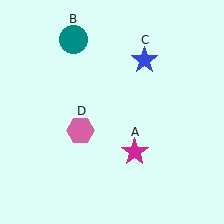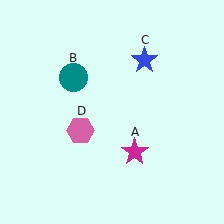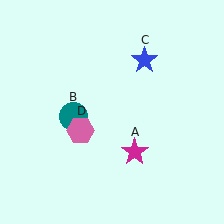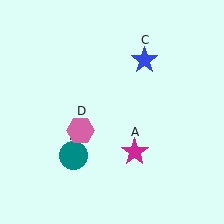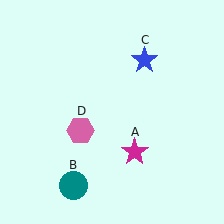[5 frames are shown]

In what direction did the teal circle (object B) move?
The teal circle (object B) moved down.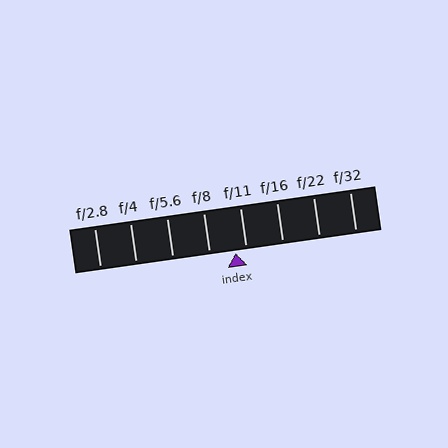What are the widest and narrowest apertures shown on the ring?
The widest aperture shown is f/2.8 and the narrowest is f/32.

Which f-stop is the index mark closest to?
The index mark is closest to f/11.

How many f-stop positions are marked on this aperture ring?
There are 8 f-stop positions marked.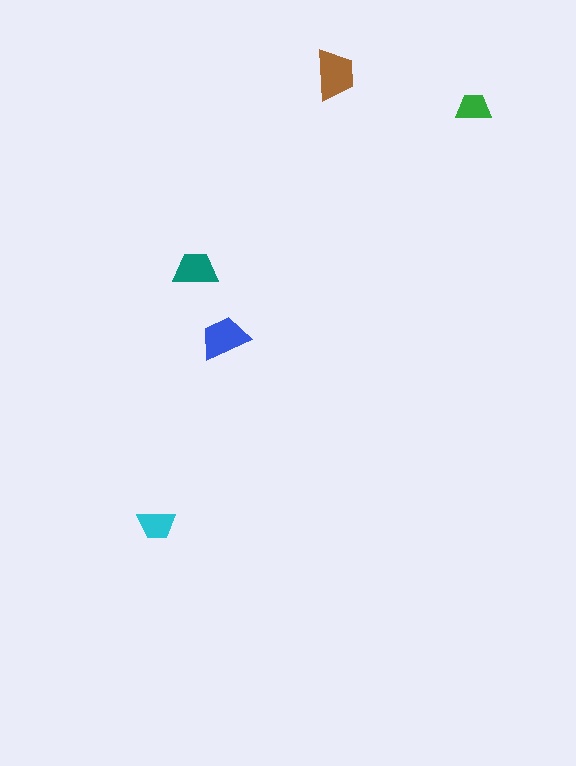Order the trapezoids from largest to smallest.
the brown one, the blue one, the teal one, the cyan one, the green one.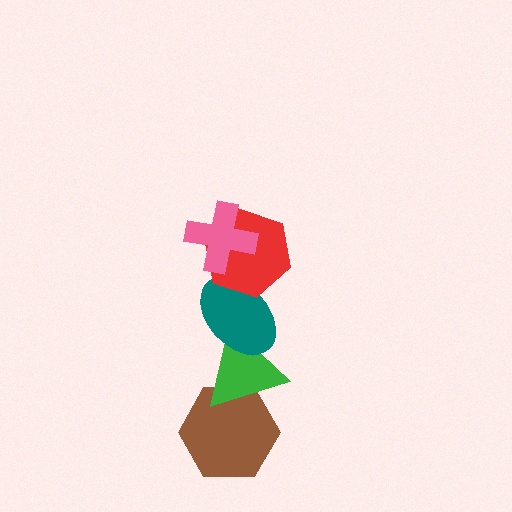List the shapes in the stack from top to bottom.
From top to bottom: the pink cross, the red hexagon, the teal ellipse, the green triangle, the brown hexagon.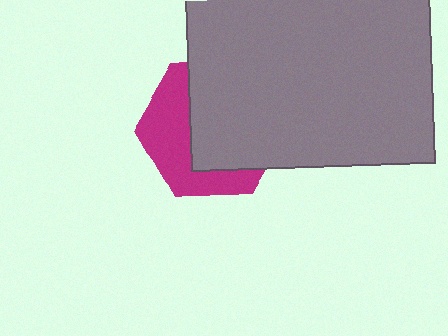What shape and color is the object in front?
The object in front is a gray rectangle.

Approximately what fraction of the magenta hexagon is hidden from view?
Roughly 58% of the magenta hexagon is hidden behind the gray rectangle.